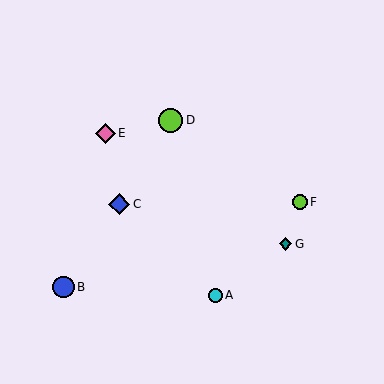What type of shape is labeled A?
Shape A is a cyan circle.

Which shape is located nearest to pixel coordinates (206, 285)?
The cyan circle (labeled A) at (215, 295) is nearest to that location.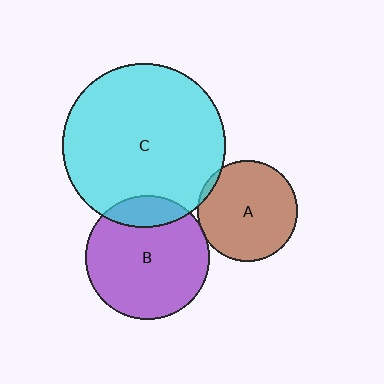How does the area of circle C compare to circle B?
Approximately 1.8 times.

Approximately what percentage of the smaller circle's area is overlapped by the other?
Approximately 5%.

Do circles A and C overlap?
Yes.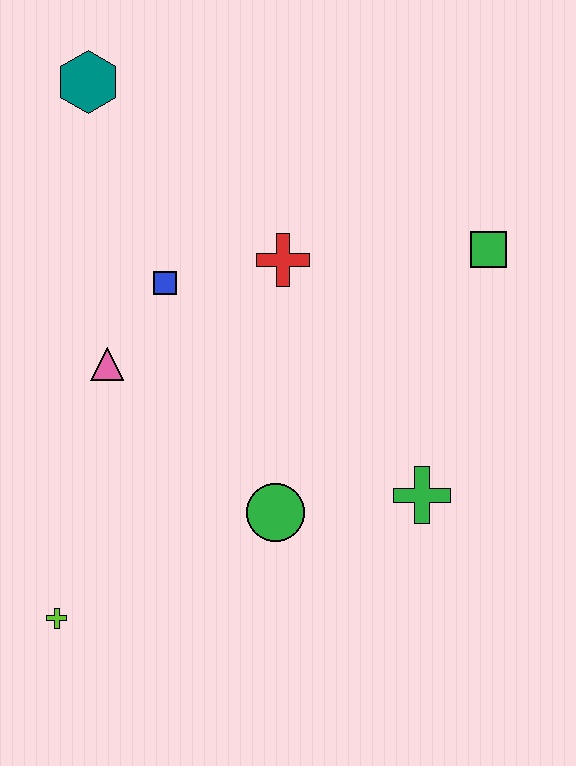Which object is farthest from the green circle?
The teal hexagon is farthest from the green circle.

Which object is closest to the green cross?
The green circle is closest to the green cross.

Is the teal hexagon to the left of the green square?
Yes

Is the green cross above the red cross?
No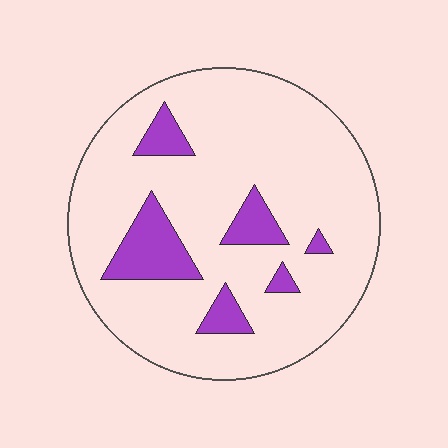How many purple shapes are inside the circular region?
6.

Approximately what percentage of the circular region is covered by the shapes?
Approximately 15%.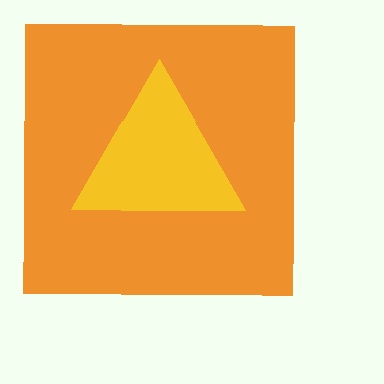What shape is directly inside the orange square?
The yellow triangle.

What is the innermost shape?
The yellow triangle.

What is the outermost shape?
The orange square.